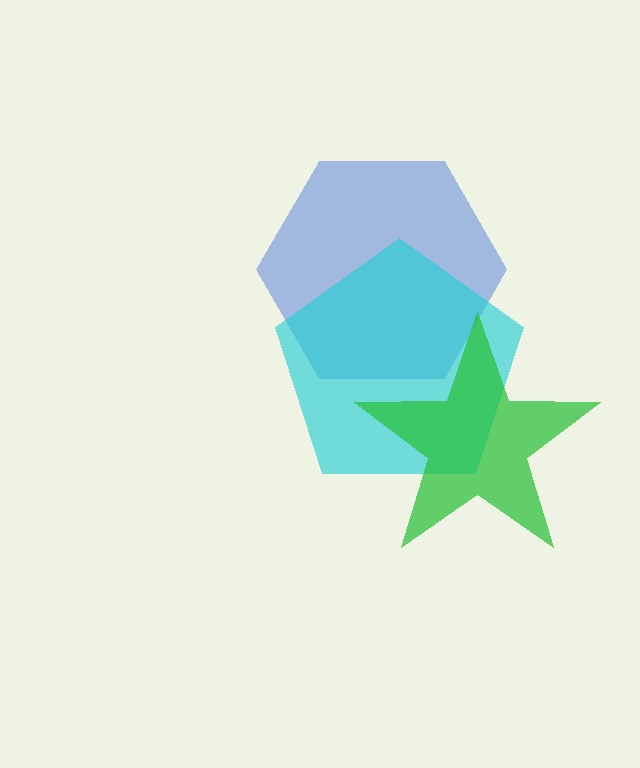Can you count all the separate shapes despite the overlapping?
Yes, there are 3 separate shapes.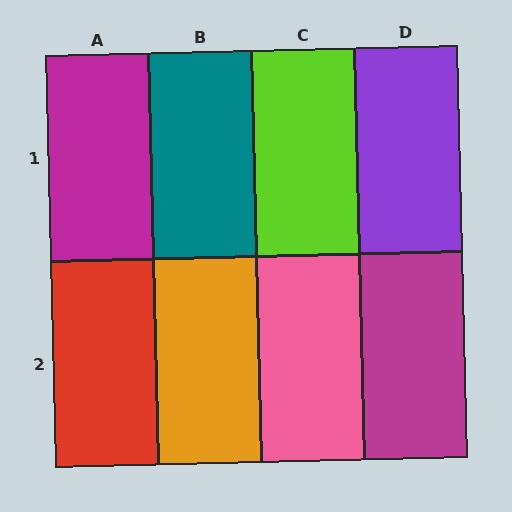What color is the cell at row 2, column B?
Orange.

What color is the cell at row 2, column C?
Pink.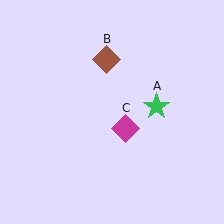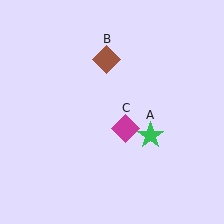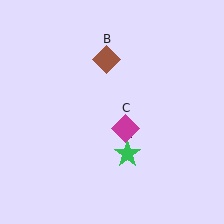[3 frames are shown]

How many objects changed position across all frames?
1 object changed position: green star (object A).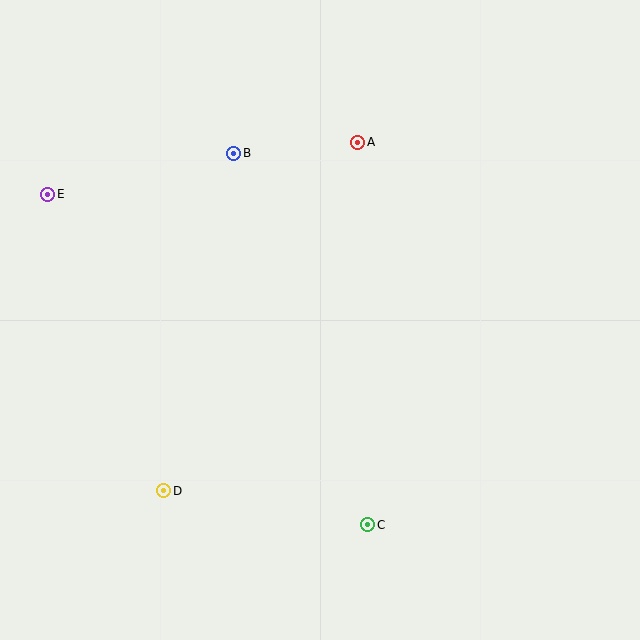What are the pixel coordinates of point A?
Point A is at (358, 142).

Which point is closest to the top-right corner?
Point A is closest to the top-right corner.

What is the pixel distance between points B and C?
The distance between B and C is 395 pixels.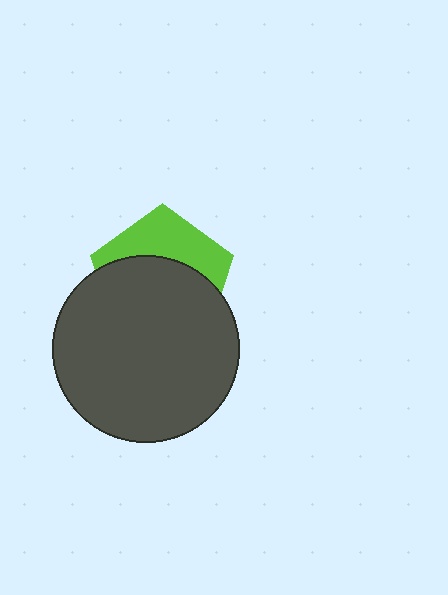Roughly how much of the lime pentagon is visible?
A small part of it is visible (roughly 38%).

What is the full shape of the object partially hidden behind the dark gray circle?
The partially hidden object is a lime pentagon.